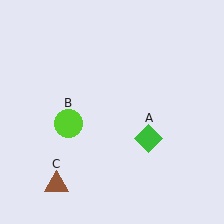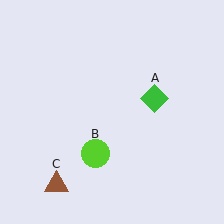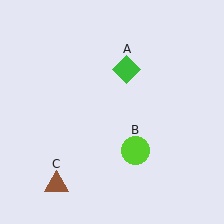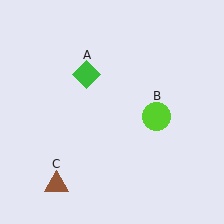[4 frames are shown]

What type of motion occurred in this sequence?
The green diamond (object A), lime circle (object B) rotated counterclockwise around the center of the scene.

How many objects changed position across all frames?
2 objects changed position: green diamond (object A), lime circle (object B).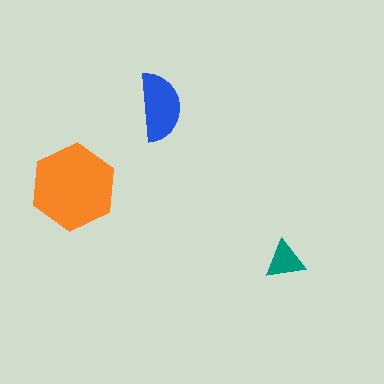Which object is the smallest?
The teal triangle.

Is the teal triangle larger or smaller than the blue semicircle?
Smaller.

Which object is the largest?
The orange hexagon.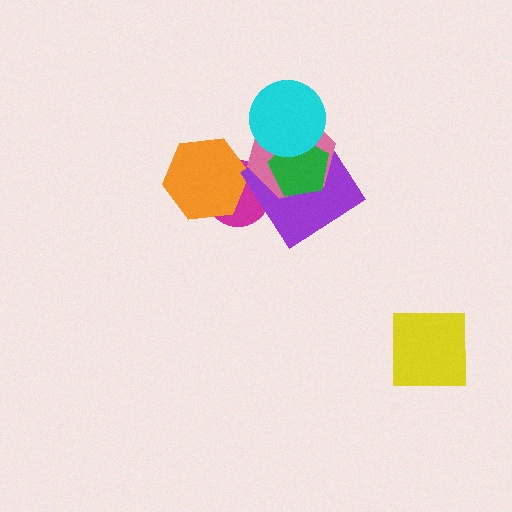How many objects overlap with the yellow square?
0 objects overlap with the yellow square.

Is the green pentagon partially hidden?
Yes, it is partially covered by another shape.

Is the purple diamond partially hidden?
Yes, it is partially covered by another shape.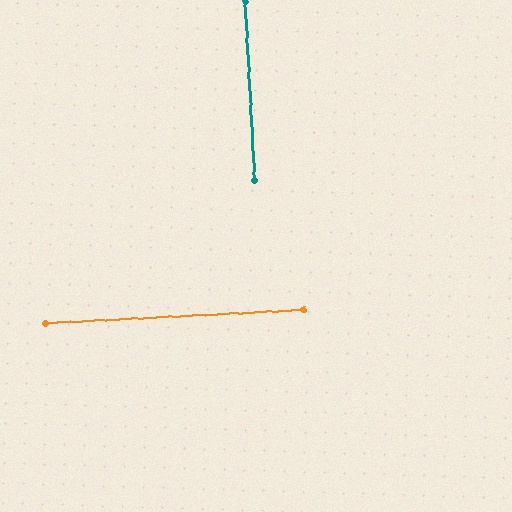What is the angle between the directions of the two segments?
Approximately 90 degrees.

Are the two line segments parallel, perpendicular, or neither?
Perpendicular — they meet at approximately 90°.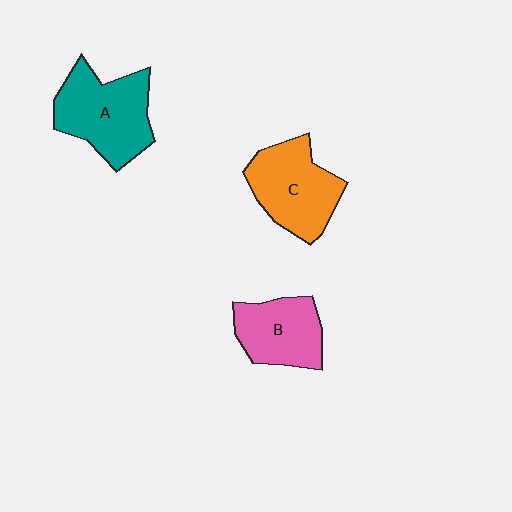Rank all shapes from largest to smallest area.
From largest to smallest: A (teal), C (orange), B (pink).